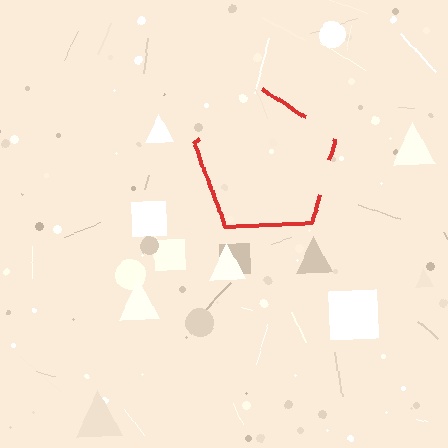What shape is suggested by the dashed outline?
The dashed outline suggests a pentagon.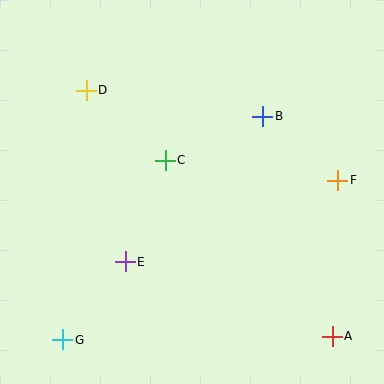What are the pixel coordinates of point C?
Point C is at (165, 160).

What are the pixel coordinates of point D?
Point D is at (86, 90).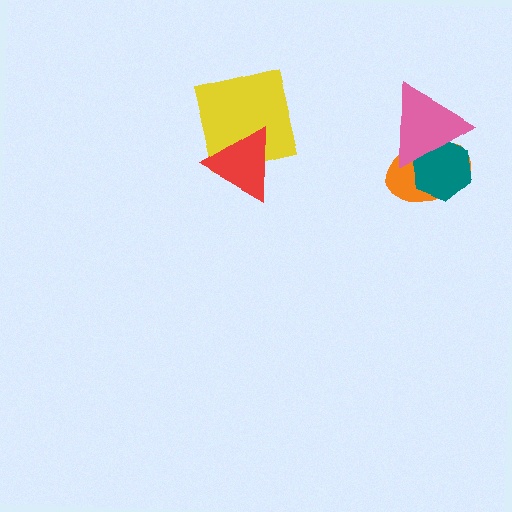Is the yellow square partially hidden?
Yes, it is partially covered by another shape.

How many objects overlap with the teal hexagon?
2 objects overlap with the teal hexagon.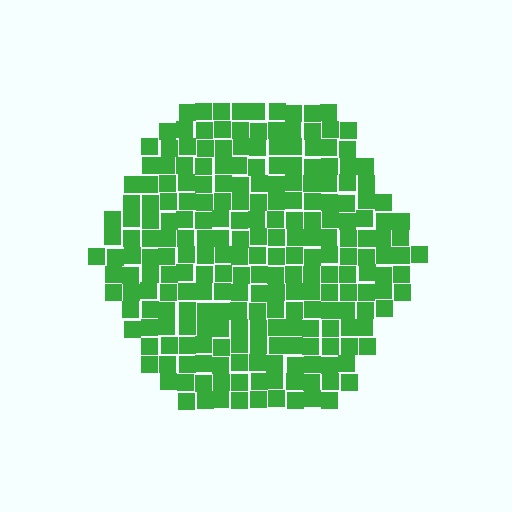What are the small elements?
The small elements are squares.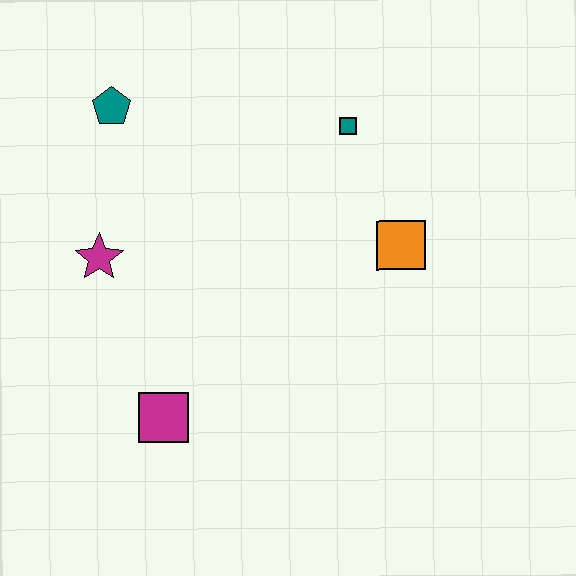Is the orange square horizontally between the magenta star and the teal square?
No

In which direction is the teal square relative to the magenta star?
The teal square is to the right of the magenta star.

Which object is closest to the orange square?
The teal square is closest to the orange square.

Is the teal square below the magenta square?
No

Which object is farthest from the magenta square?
The teal square is farthest from the magenta square.